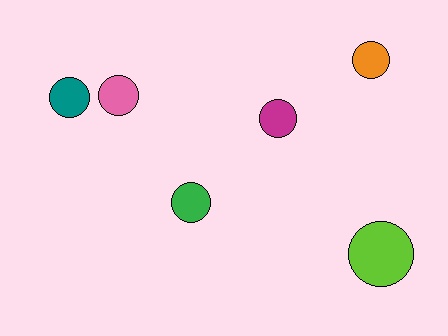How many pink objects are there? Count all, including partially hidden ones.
There is 1 pink object.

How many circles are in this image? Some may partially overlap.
There are 6 circles.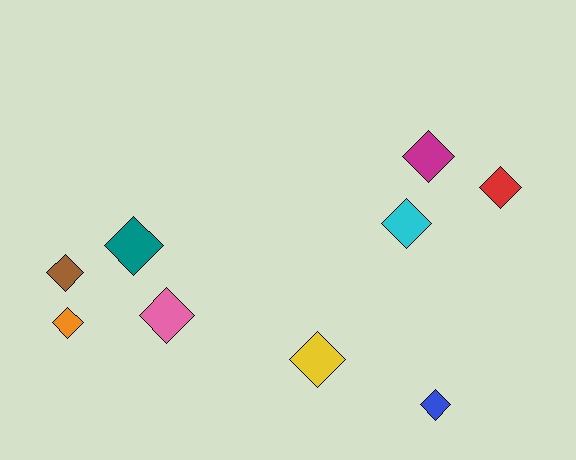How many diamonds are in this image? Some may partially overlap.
There are 9 diamonds.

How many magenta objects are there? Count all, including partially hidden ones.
There is 1 magenta object.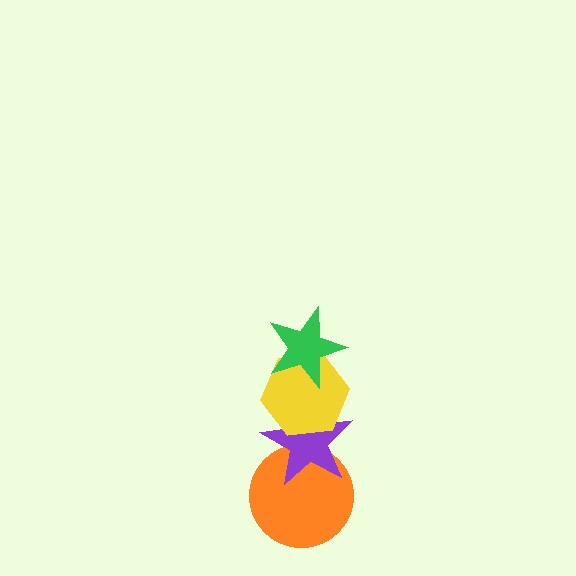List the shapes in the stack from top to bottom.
From top to bottom: the green star, the yellow hexagon, the purple star, the orange circle.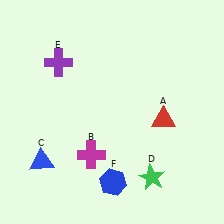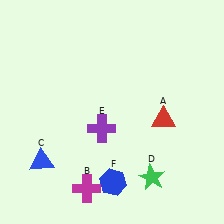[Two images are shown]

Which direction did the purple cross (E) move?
The purple cross (E) moved down.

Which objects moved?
The objects that moved are: the magenta cross (B), the purple cross (E).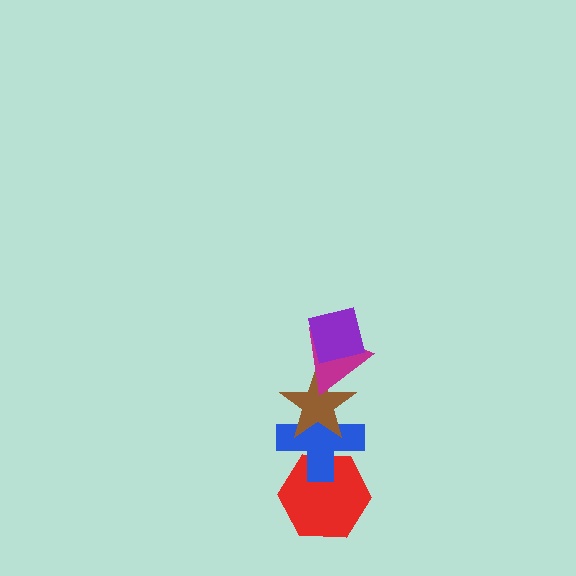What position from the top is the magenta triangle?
The magenta triangle is 2nd from the top.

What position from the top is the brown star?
The brown star is 3rd from the top.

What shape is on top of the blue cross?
The brown star is on top of the blue cross.